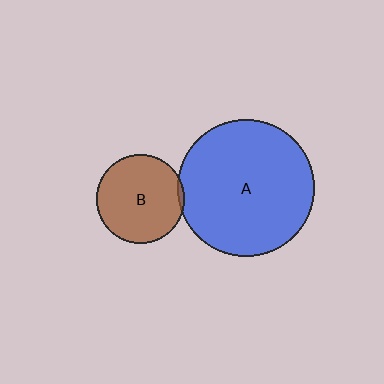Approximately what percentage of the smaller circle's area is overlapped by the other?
Approximately 5%.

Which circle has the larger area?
Circle A (blue).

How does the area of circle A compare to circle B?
Approximately 2.4 times.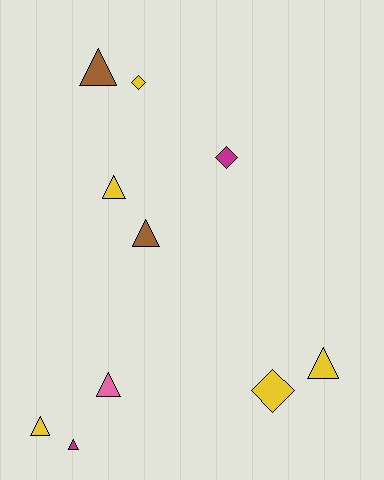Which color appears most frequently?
Yellow, with 5 objects.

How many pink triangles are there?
There is 1 pink triangle.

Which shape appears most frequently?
Triangle, with 7 objects.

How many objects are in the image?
There are 10 objects.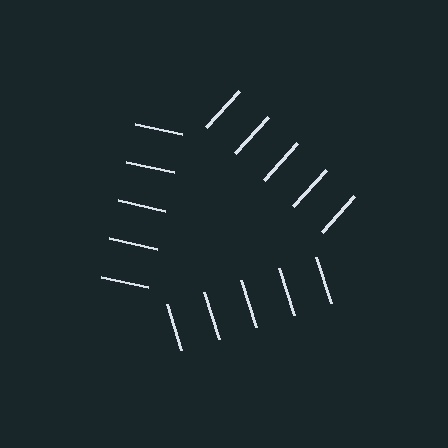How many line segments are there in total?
15 — 5 along each of the 3 edges.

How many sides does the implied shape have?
3 sides — the line-ends trace a triangle.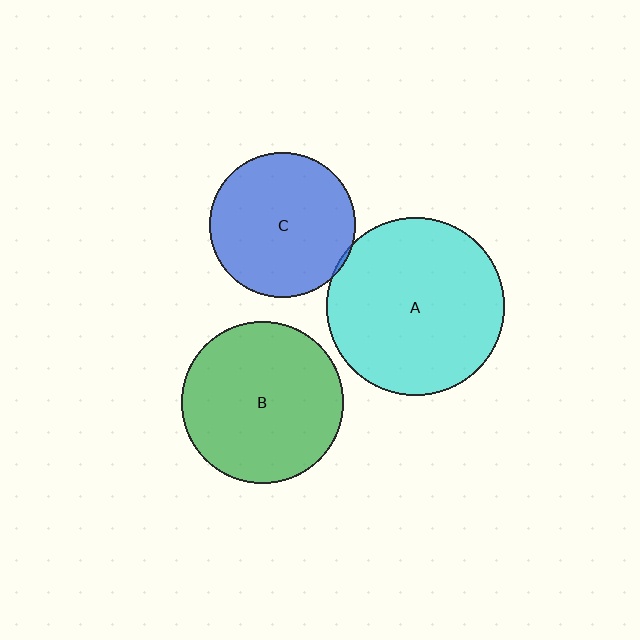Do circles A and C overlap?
Yes.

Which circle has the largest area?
Circle A (cyan).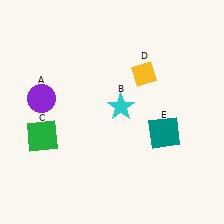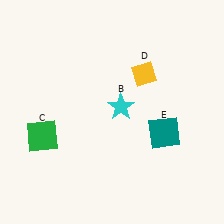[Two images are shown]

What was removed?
The purple circle (A) was removed in Image 2.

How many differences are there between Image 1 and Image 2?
There is 1 difference between the two images.